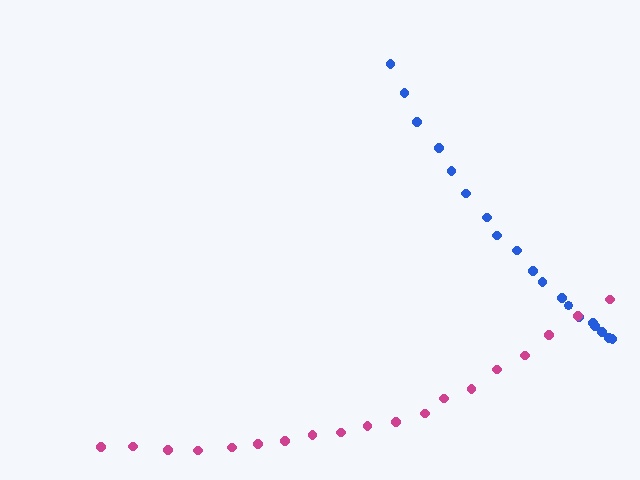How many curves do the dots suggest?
There are 2 distinct paths.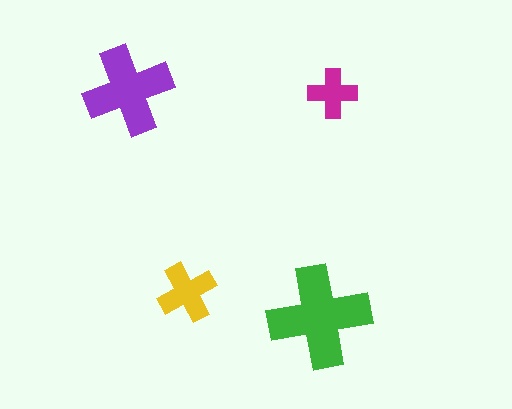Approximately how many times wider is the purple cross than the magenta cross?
About 2 times wider.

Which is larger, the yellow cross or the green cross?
The green one.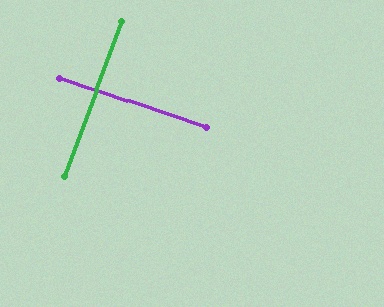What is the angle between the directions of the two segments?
Approximately 89 degrees.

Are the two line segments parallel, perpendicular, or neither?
Perpendicular — they meet at approximately 89°.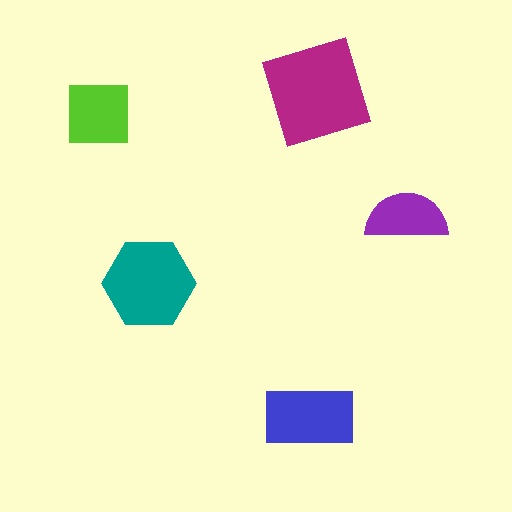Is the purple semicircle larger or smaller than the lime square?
Smaller.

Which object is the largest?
The magenta square.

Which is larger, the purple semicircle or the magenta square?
The magenta square.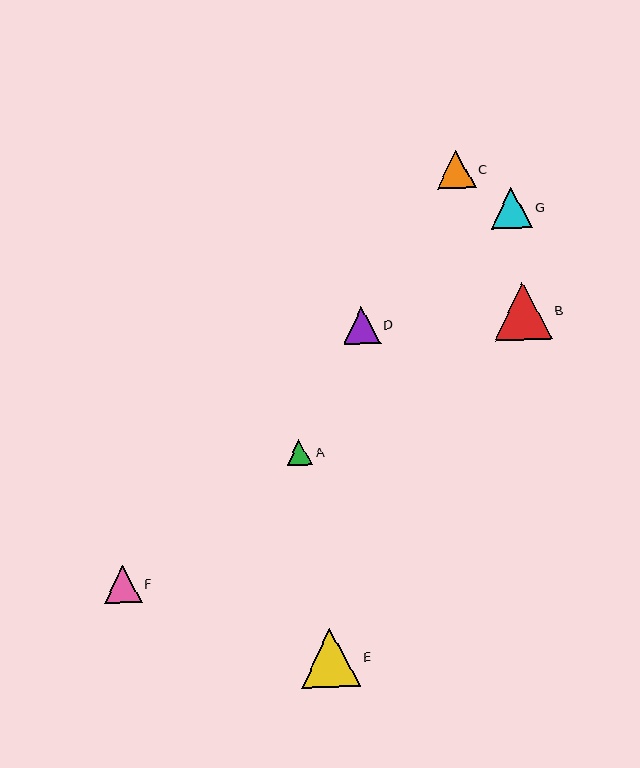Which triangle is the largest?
Triangle E is the largest with a size of approximately 59 pixels.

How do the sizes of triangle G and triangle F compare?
Triangle G and triangle F are approximately the same size.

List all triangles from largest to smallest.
From largest to smallest: E, B, G, C, F, D, A.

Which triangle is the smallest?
Triangle A is the smallest with a size of approximately 26 pixels.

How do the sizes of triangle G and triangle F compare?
Triangle G and triangle F are approximately the same size.